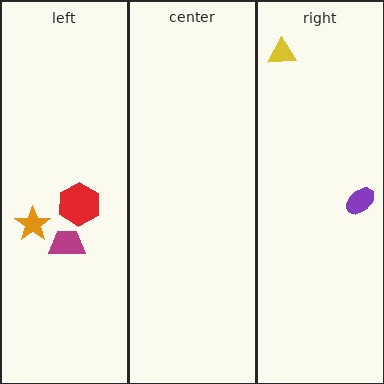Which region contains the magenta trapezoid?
The left region.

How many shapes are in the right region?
2.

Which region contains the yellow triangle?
The right region.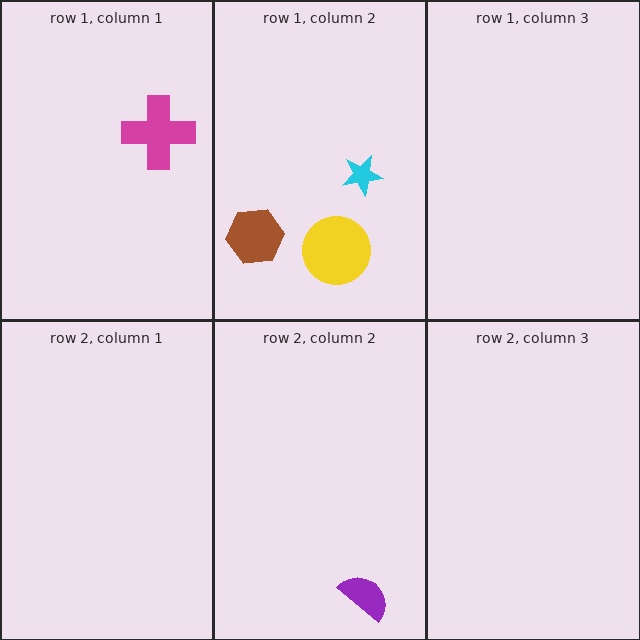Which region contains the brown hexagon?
The row 1, column 2 region.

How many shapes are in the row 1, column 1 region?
1.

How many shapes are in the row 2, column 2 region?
1.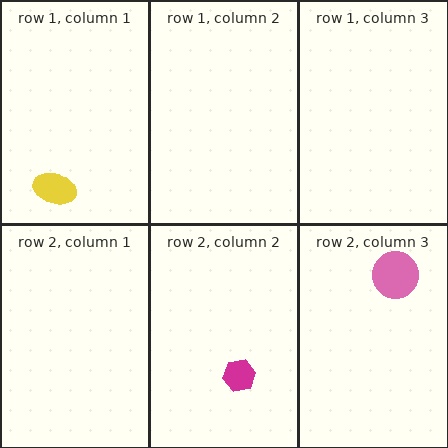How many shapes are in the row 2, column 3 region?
1.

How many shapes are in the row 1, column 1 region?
1.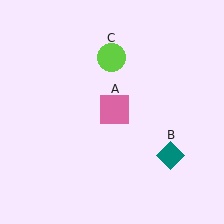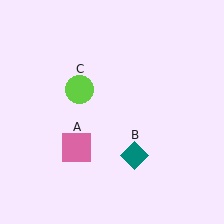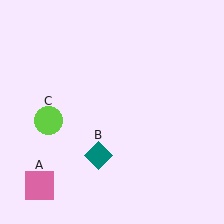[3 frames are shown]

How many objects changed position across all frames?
3 objects changed position: pink square (object A), teal diamond (object B), lime circle (object C).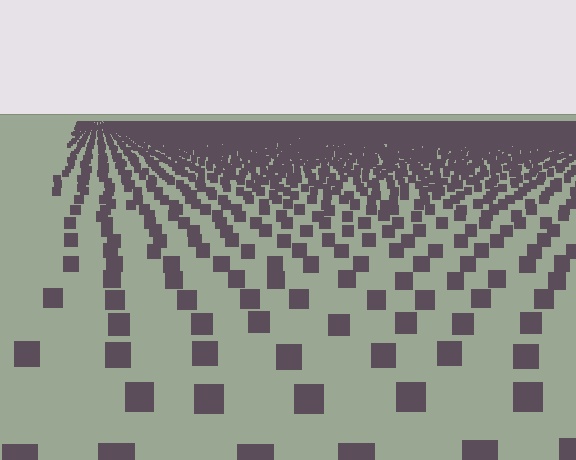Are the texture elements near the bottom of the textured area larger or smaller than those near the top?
Larger. Near the bottom, elements are closer to the viewer and appear at a bigger on-screen size.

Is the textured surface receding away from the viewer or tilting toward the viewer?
The surface is receding away from the viewer. Texture elements get smaller and denser toward the top.